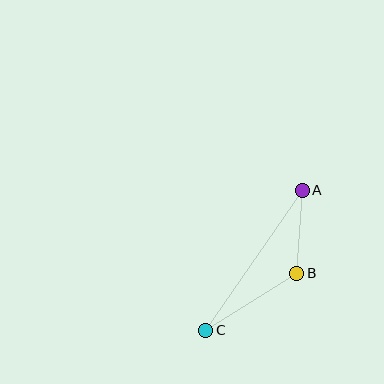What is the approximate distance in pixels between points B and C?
The distance between B and C is approximately 108 pixels.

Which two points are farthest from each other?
Points A and C are farthest from each other.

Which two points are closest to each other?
Points A and B are closest to each other.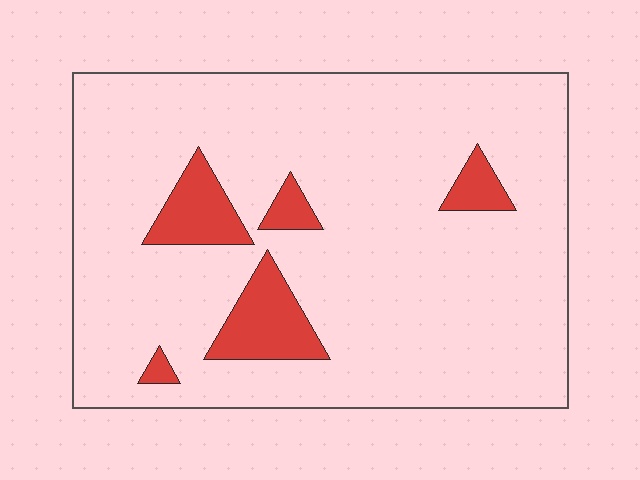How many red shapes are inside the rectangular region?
5.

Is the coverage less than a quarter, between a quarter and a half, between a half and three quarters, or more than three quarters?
Less than a quarter.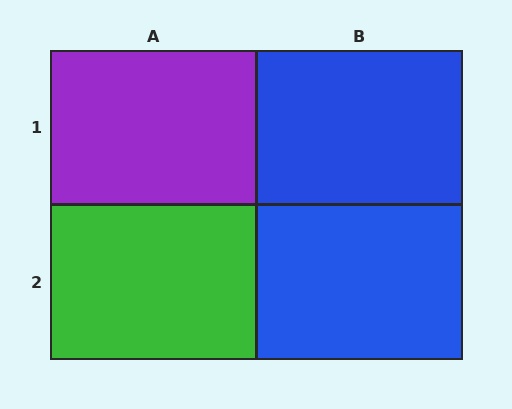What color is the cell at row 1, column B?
Blue.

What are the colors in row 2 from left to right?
Green, blue.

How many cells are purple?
1 cell is purple.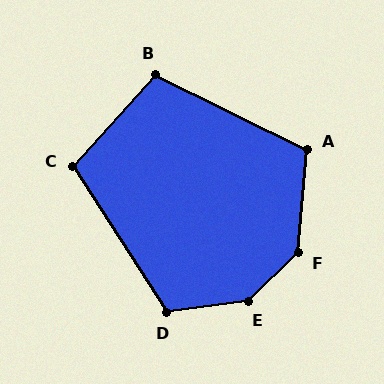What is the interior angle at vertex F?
Approximately 139 degrees (obtuse).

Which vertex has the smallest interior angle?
C, at approximately 105 degrees.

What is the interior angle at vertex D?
Approximately 115 degrees (obtuse).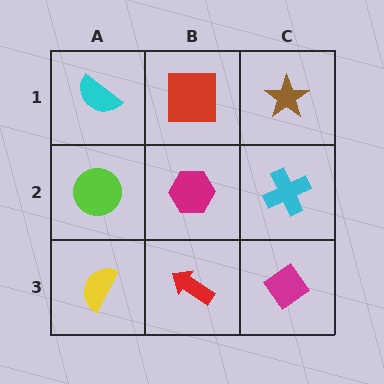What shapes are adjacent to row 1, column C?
A cyan cross (row 2, column C), a red square (row 1, column B).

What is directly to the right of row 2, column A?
A magenta hexagon.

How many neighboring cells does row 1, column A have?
2.